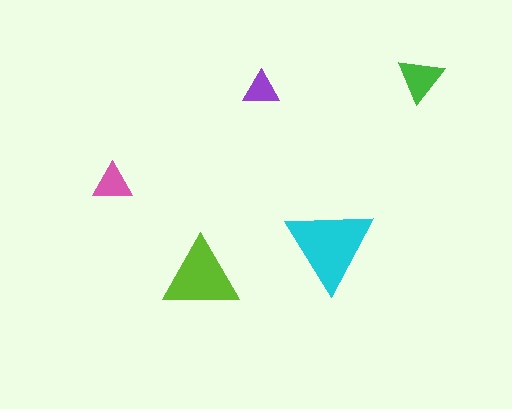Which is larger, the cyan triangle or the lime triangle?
The cyan one.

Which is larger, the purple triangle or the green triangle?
The green one.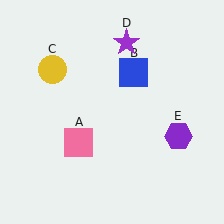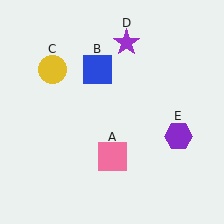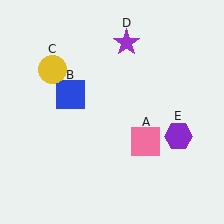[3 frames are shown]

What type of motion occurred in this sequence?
The pink square (object A), blue square (object B) rotated counterclockwise around the center of the scene.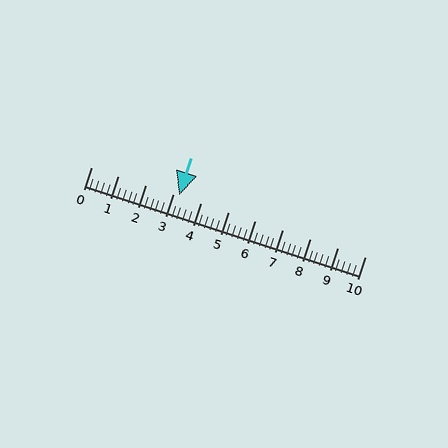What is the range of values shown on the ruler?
The ruler shows values from 0 to 10.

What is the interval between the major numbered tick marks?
The major tick marks are spaced 1 units apart.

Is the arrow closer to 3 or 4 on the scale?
The arrow is closer to 3.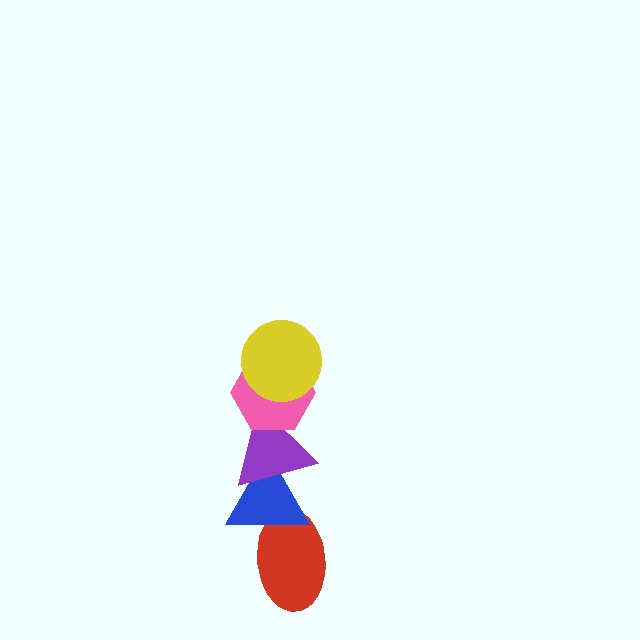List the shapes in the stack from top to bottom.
From top to bottom: the yellow circle, the pink hexagon, the purple triangle, the blue triangle, the red ellipse.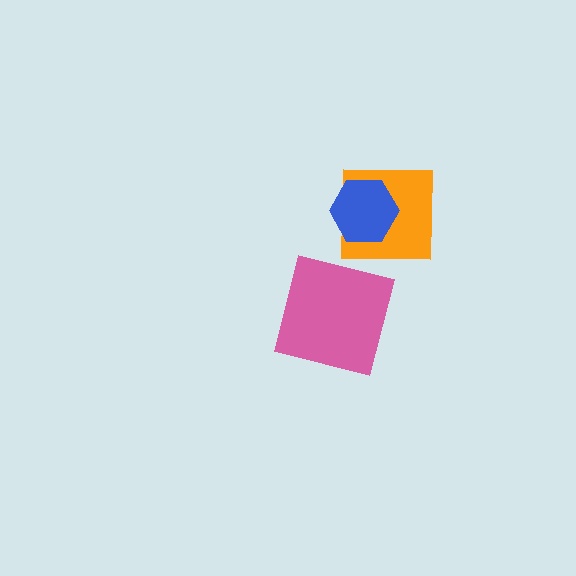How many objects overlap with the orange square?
1 object overlaps with the orange square.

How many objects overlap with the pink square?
0 objects overlap with the pink square.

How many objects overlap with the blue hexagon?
1 object overlaps with the blue hexagon.